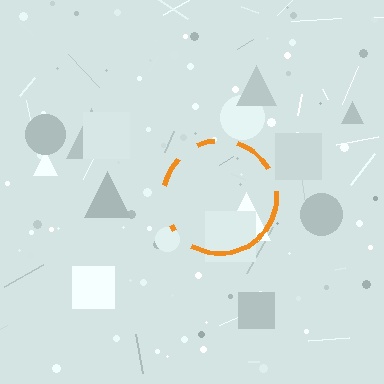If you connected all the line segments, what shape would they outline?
They would outline a circle.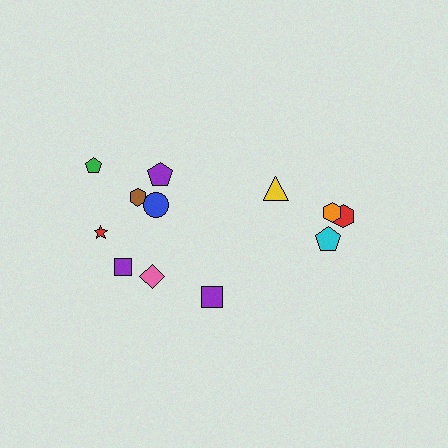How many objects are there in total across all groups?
There are 12 objects.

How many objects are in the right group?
There are 4 objects.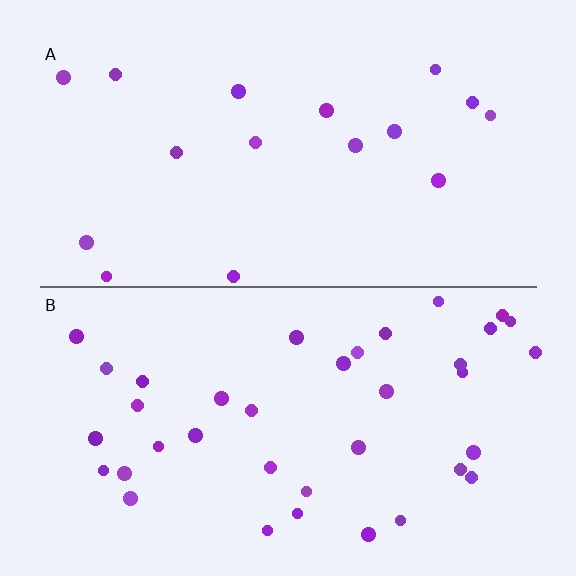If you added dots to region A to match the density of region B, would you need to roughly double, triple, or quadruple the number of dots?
Approximately double.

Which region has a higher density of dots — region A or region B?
B (the bottom).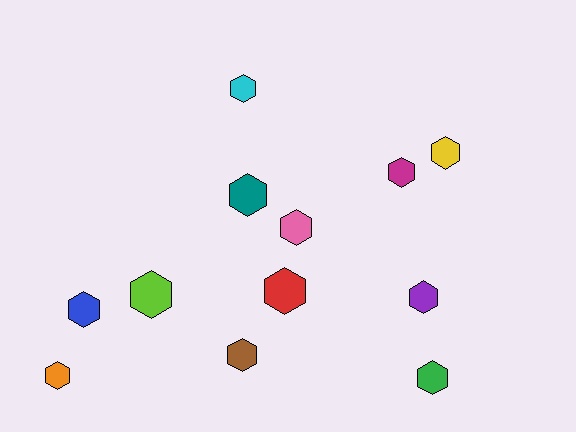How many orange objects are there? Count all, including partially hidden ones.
There is 1 orange object.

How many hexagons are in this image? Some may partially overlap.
There are 12 hexagons.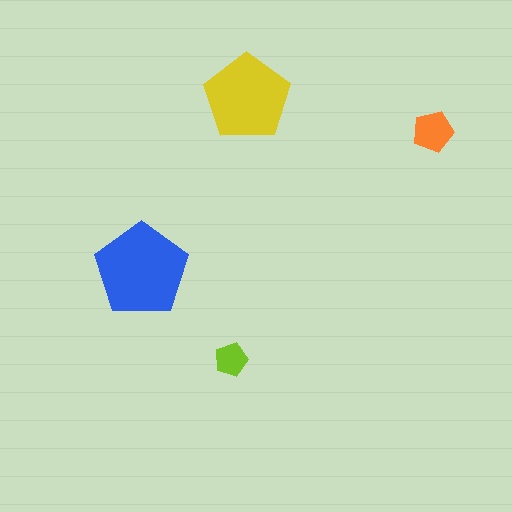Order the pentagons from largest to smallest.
the blue one, the yellow one, the orange one, the lime one.